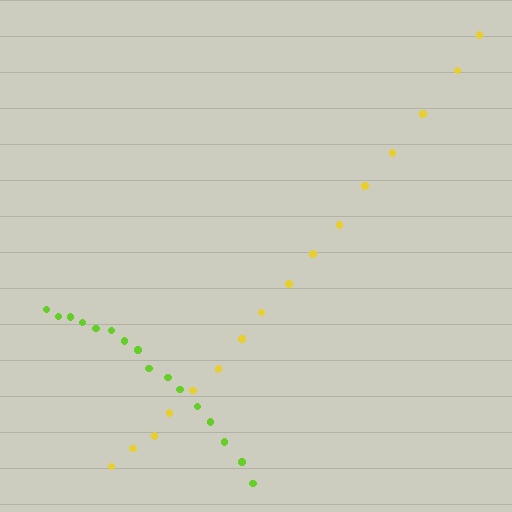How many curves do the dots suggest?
There are 2 distinct paths.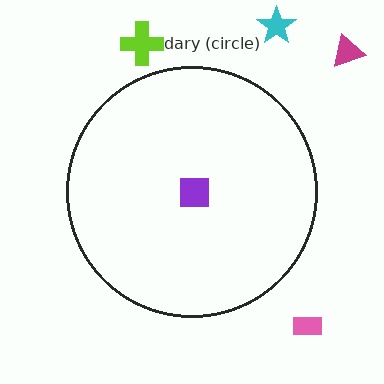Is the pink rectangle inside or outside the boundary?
Outside.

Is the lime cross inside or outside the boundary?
Outside.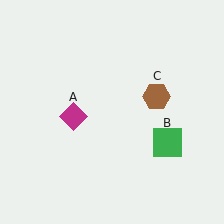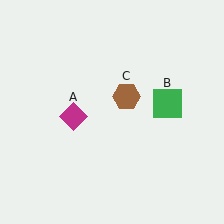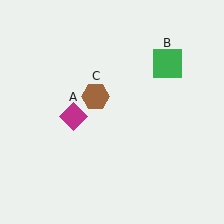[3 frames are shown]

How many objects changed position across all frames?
2 objects changed position: green square (object B), brown hexagon (object C).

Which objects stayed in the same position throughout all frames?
Magenta diamond (object A) remained stationary.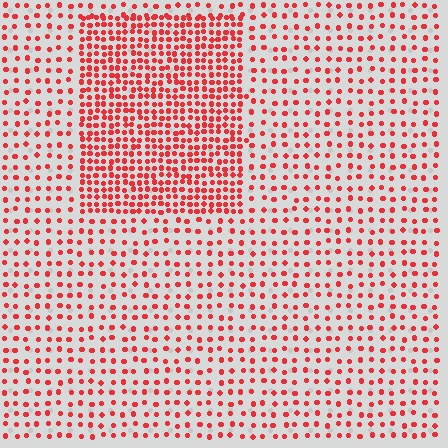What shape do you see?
I see a rectangle.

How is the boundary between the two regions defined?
The boundary is defined by a change in element density (approximately 2.3x ratio). All elements are the same color, size, and shape.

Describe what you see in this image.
The image contains small red elements arranged at two different densities. A rectangle-shaped region is visible where the elements are more densely packed than the surrounding area.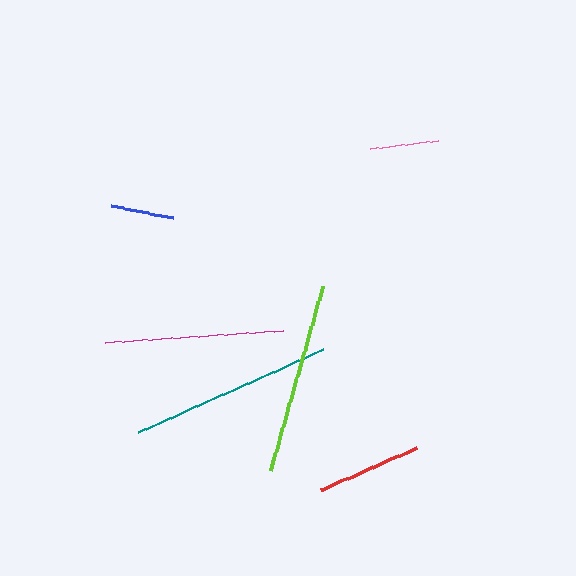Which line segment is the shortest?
The blue line is the shortest at approximately 63 pixels.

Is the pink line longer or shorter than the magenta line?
The magenta line is longer than the pink line.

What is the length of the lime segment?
The lime segment is approximately 192 pixels long.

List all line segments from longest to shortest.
From longest to shortest: teal, lime, magenta, red, pink, blue.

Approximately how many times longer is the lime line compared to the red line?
The lime line is approximately 1.8 times the length of the red line.